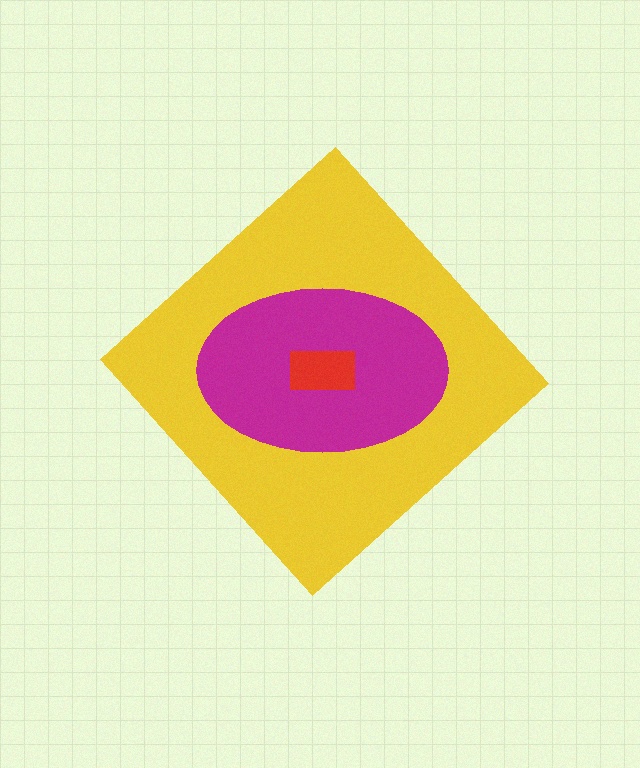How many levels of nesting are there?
3.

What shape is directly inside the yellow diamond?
The magenta ellipse.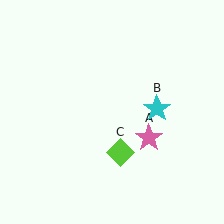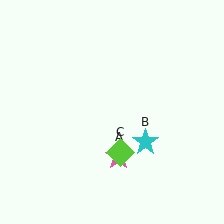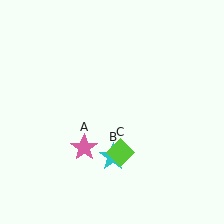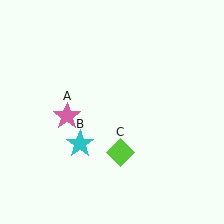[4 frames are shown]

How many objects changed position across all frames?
2 objects changed position: pink star (object A), cyan star (object B).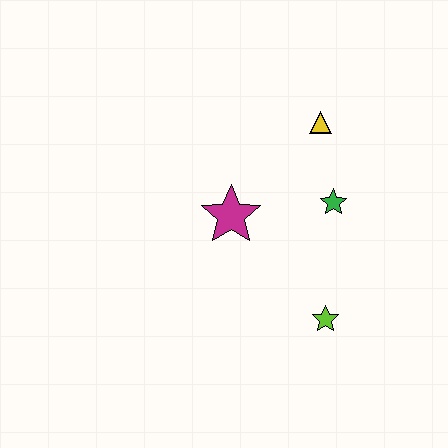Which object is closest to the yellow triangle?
The green star is closest to the yellow triangle.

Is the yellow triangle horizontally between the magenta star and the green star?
Yes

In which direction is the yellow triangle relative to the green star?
The yellow triangle is above the green star.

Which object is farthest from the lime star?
The yellow triangle is farthest from the lime star.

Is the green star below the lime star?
No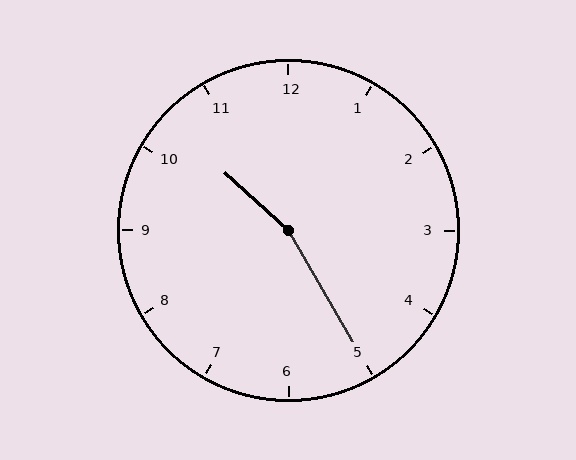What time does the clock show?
10:25.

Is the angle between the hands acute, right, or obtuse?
It is obtuse.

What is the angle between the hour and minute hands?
Approximately 162 degrees.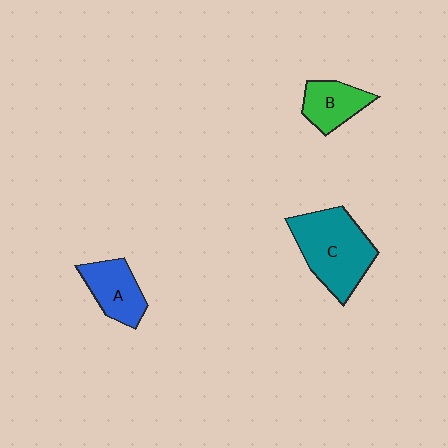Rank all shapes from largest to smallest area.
From largest to smallest: C (teal), A (blue), B (green).